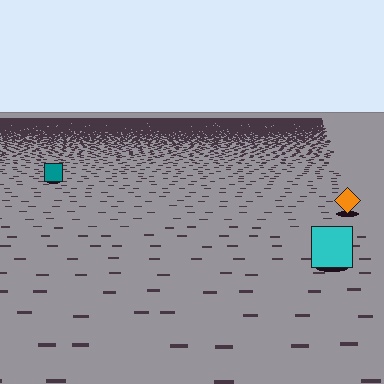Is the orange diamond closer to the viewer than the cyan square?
No. The cyan square is closer — you can tell from the texture gradient: the ground texture is coarser near it.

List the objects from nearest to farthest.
From nearest to farthest: the cyan square, the orange diamond, the teal square.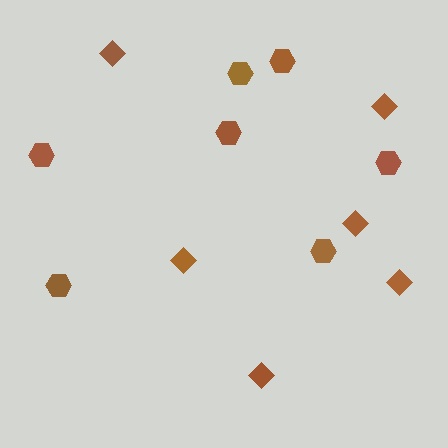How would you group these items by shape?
There are 2 groups: one group of diamonds (6) and one group of hexagons (7).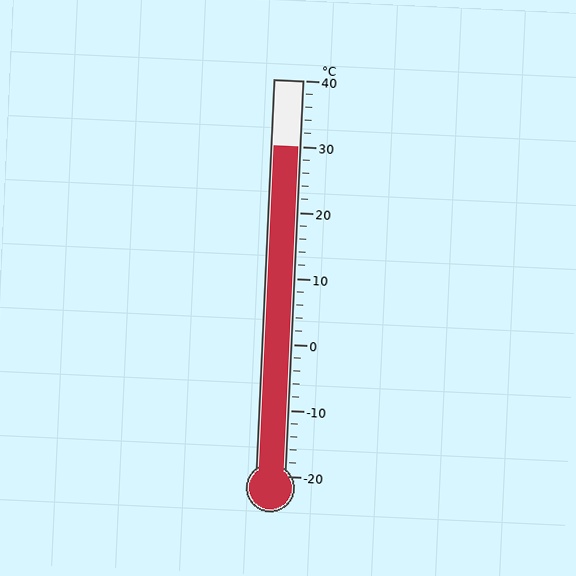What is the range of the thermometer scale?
The thermometer scale ranges from -20°C to 40°C.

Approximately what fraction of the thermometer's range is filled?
The thermometer is filled to approximately 85% of its range.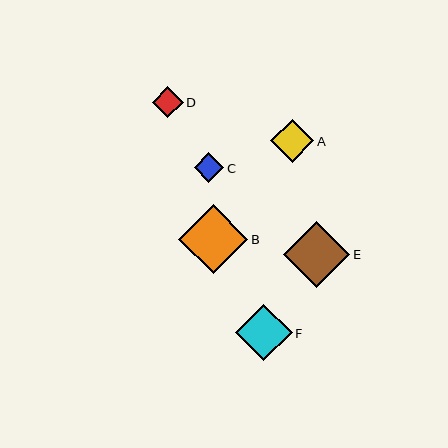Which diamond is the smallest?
Diamond C is the smallest with a size of approximately 30 pixels.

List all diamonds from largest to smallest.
From largest to smallest: B, E, F, A, D, C.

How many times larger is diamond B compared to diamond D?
Diamond B is approximately 2.2 times the size of diamond D.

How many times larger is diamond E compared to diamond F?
Diamond E is approximately 1.2 times the size of diamond F.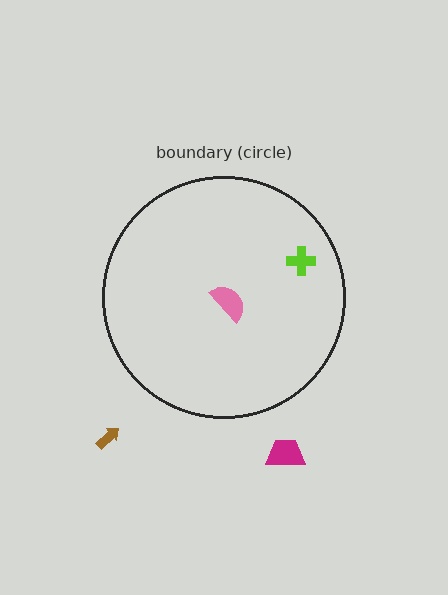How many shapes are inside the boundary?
2 inside, 2 outside.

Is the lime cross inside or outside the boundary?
Inside.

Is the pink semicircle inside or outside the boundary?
Inside.